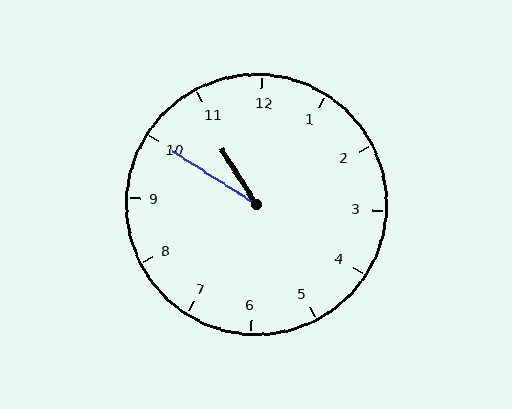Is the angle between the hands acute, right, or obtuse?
It is acute.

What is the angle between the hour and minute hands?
Approximately 25 degrees.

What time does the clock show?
10:50.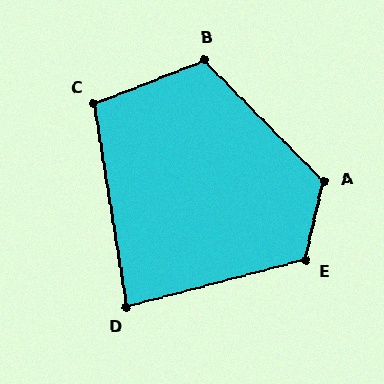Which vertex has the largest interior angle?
A, at approximately 122 degrees.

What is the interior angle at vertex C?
Approximately 102 degrees (obtuse).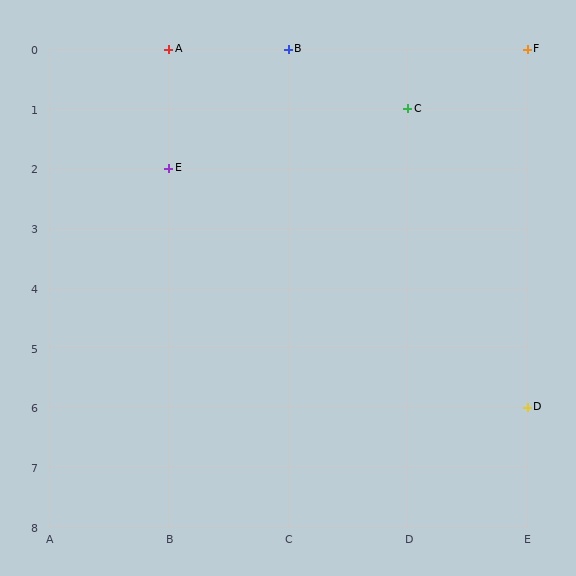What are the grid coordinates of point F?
Point F is at grid coordinates (E, 0).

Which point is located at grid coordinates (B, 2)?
Point E is at (B, 2).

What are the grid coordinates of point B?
Point B is at grid coordinates (C, 0).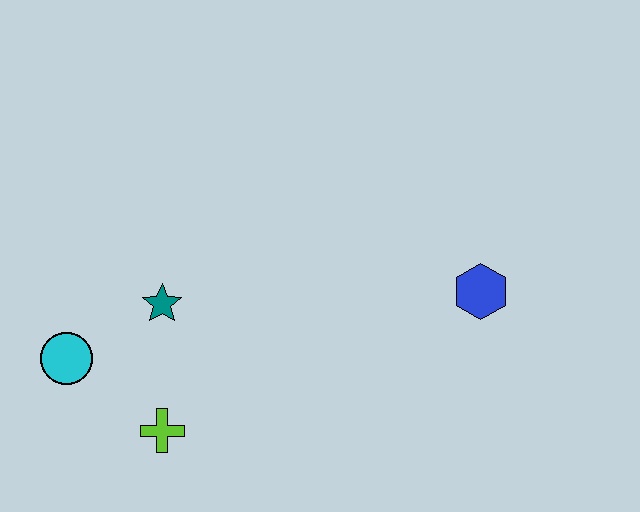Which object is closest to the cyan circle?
The teal star is closest to the cyan circle.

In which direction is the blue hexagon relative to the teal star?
The blue hexagon is to the right of the teal star.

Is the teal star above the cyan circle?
Yes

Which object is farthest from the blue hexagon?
The cyan circle is farthest from the blue hexagon.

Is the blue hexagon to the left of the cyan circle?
No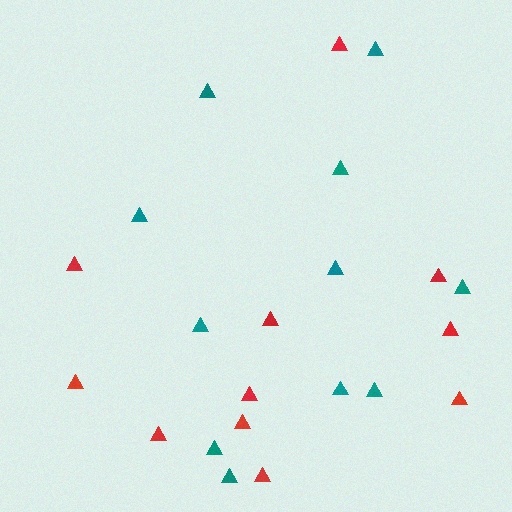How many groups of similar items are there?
There are 2 groups: one group of red triangles (11) and one group of teal triangles (11).